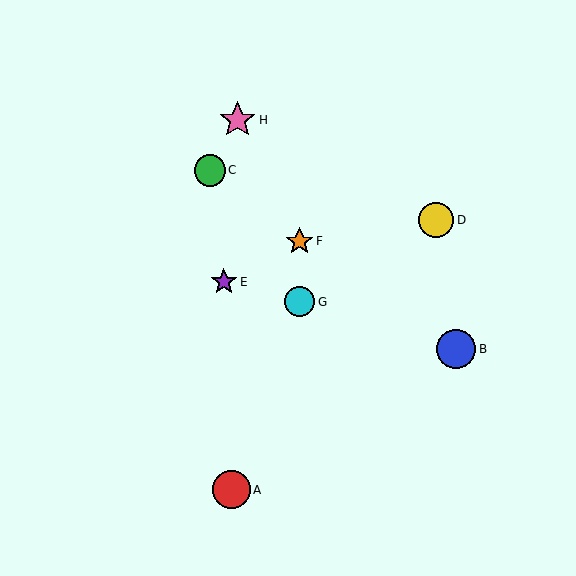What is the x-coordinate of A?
Object A is at x≈231.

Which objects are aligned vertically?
Objects F, G are aligned vertically.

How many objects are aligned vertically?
2 objects (F, G) are aligned vertically.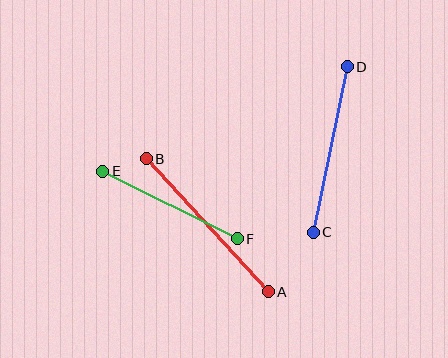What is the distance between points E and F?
The distance is approximately 151 pixels.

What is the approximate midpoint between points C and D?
The midpoint is at approximately (330, 149) pixels.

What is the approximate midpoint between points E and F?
The midpoint is at approximately (170, 205) pixels.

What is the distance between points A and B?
The distance is approximately 181 pixels.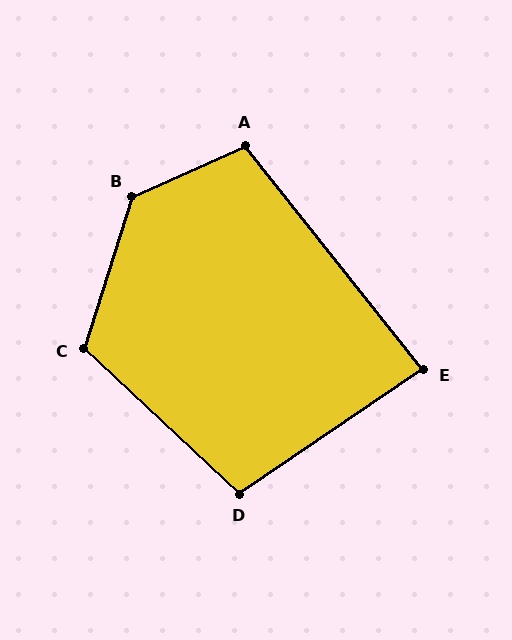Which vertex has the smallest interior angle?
E, at approximately 86 degrees.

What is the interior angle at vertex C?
Approximately 115 degrees (obtuse).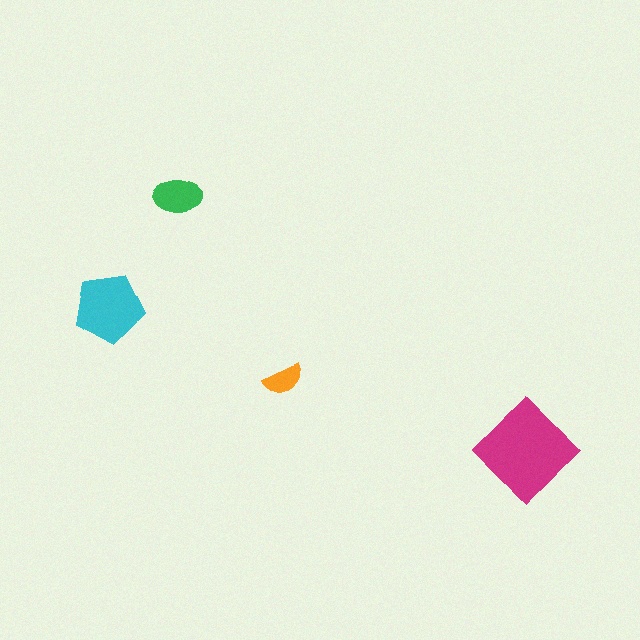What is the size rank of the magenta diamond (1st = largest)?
1st.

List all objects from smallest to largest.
The orange semicircle, the green ellipse, the cyan pentagon, the magenta diamond.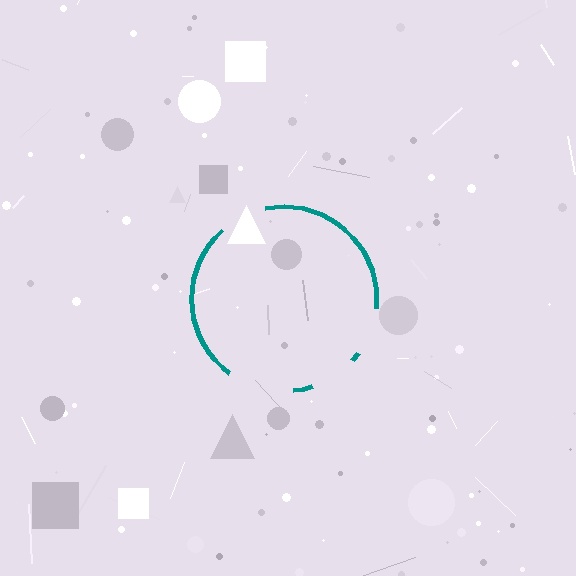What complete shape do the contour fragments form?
The contour fragments form a circle.